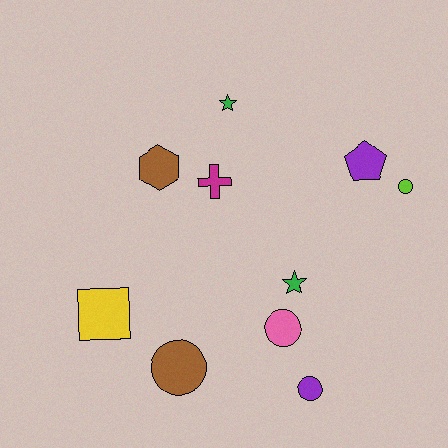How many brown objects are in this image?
There are 2 brown objects.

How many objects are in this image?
There are 10 objects.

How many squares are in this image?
There is 1 square.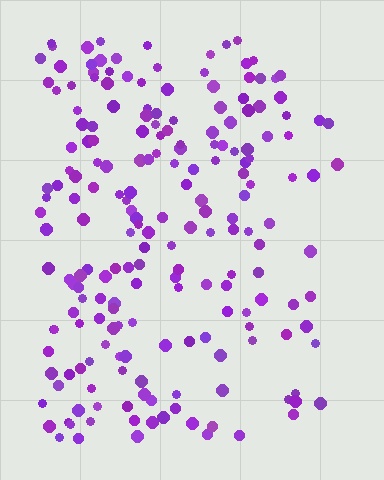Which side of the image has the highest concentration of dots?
The left.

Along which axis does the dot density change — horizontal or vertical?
Horizontal.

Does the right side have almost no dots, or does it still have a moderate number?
Still a moderate number, just noticeably fewer than the left.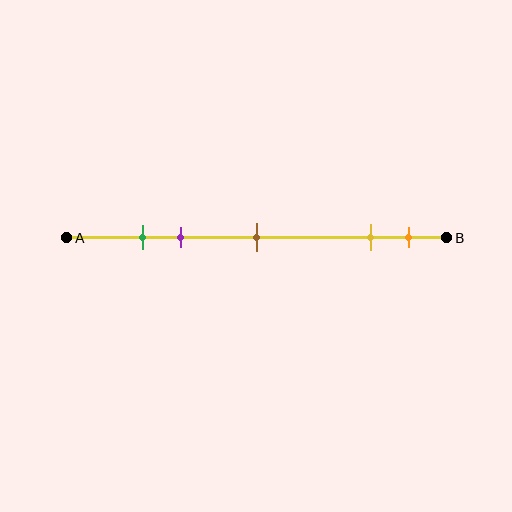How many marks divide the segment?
There are 5 marks dividing the segment.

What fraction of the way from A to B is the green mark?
The green mark is approximately 20% (0.2) of the way from A to B.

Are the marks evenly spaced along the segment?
No, the marks are not evenly spaced.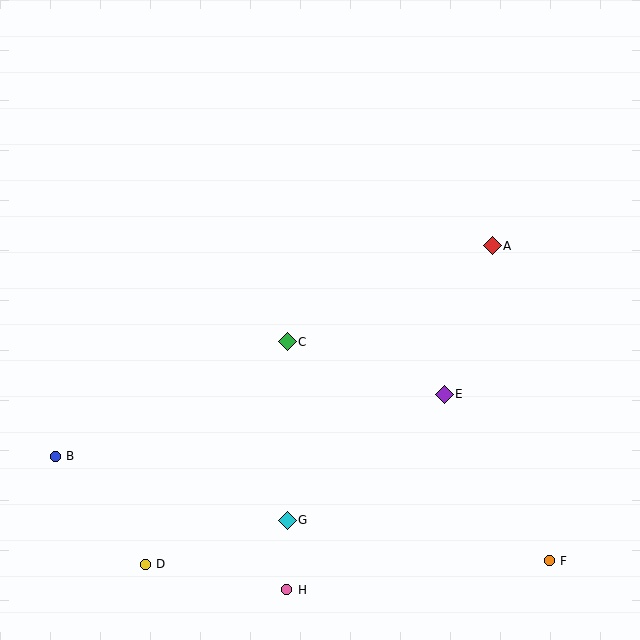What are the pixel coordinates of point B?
Point B is at (55, 456).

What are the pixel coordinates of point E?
Point E is at (444, 394).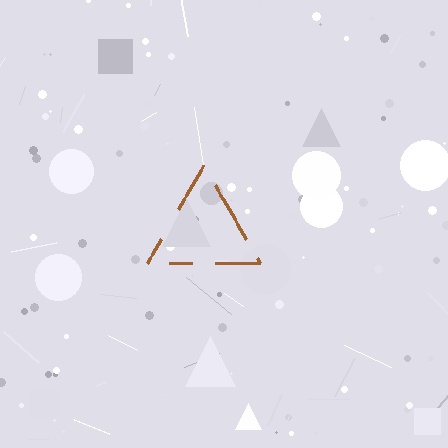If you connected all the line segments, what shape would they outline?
They would outline a triangle.